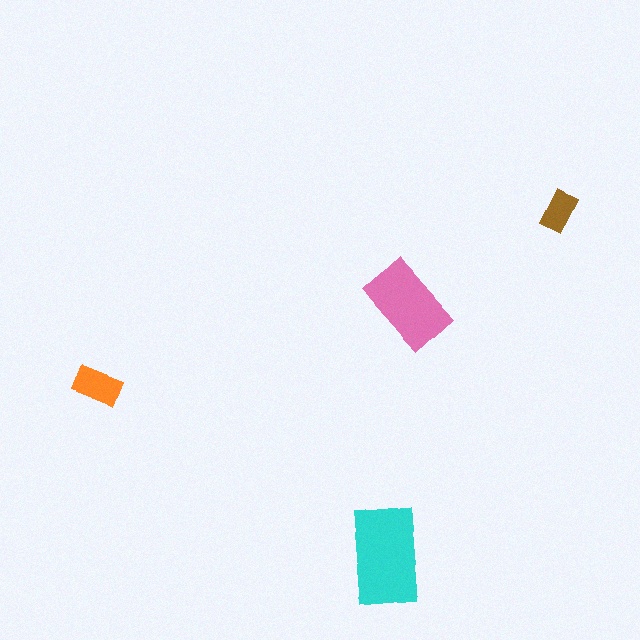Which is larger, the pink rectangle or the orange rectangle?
The pink one.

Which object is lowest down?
The cyan rectangle is bottommost.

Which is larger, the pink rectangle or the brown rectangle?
The pink one.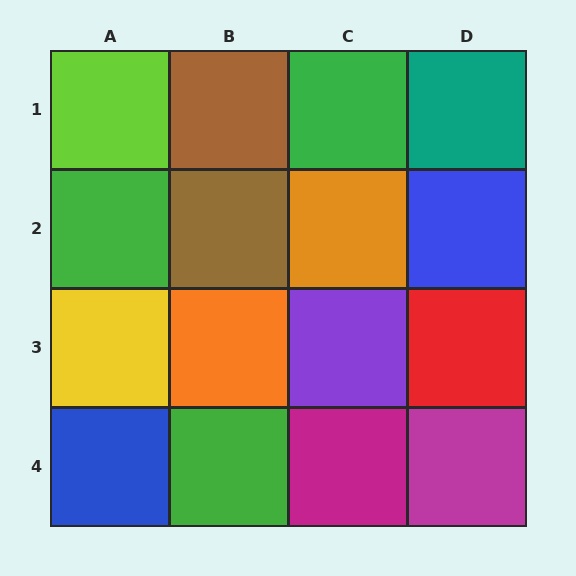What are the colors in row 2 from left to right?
Green, brown, orange, blue.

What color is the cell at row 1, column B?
Brown.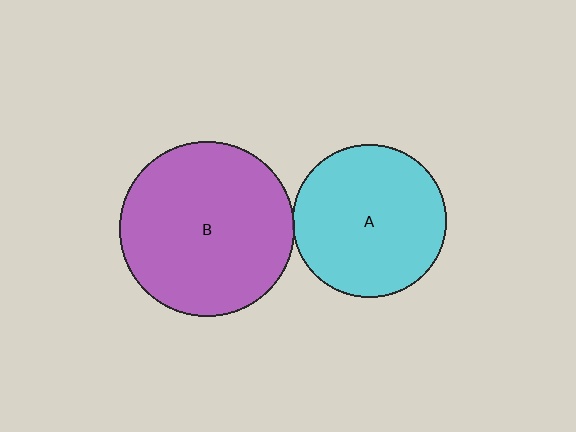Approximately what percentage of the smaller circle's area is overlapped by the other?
Approximately 5%.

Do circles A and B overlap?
Yes.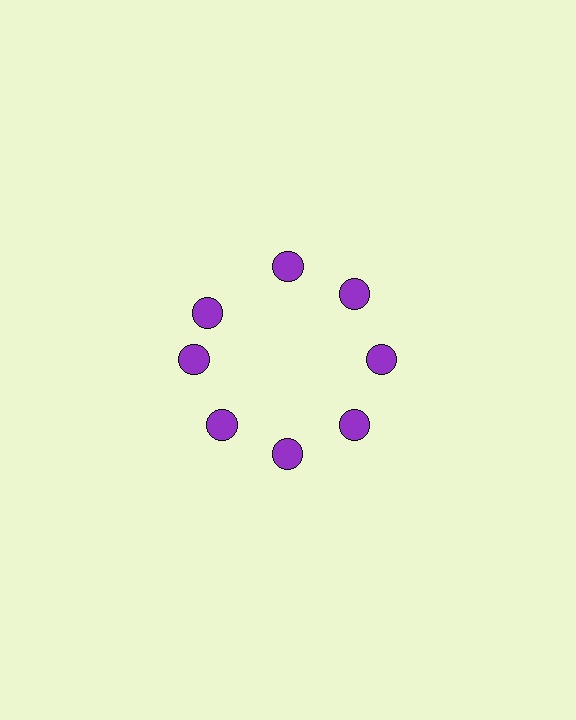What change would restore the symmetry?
The symmetry would be restored by rotating it back into even spacing with its neighbors so that all 8 circles sit at equal angles and equal distance from the center.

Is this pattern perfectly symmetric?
No. The 8 purple circles are arranged in a ring, but one element near the 10 o'clock position is rotated out of alignment along the ring, breaking the 8-fold rotational symmetry.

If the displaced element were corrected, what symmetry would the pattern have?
It would have 8-fold rotational symmetry — the pattern would map onto itself every 45 degrees.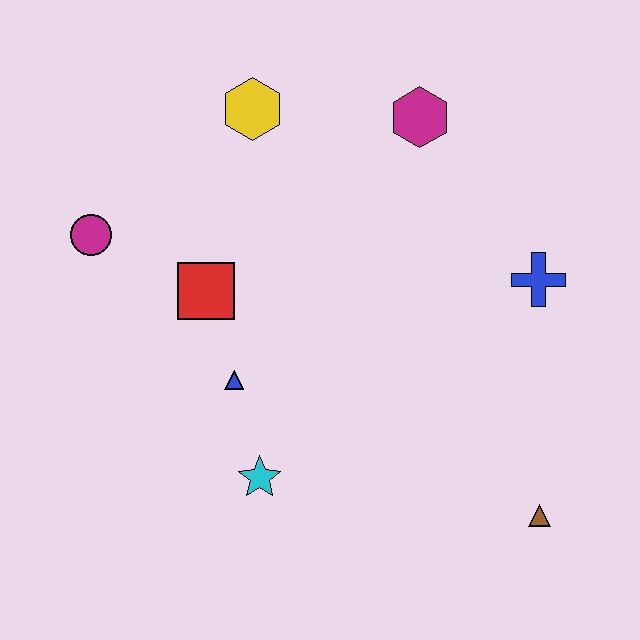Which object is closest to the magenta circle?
The red square is closest to the magenta circle.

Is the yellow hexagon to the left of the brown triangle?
Yes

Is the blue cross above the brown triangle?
Yes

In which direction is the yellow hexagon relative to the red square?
The yellow hexagon is above the red square.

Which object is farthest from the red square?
The brown triangle is farthest from the red square.